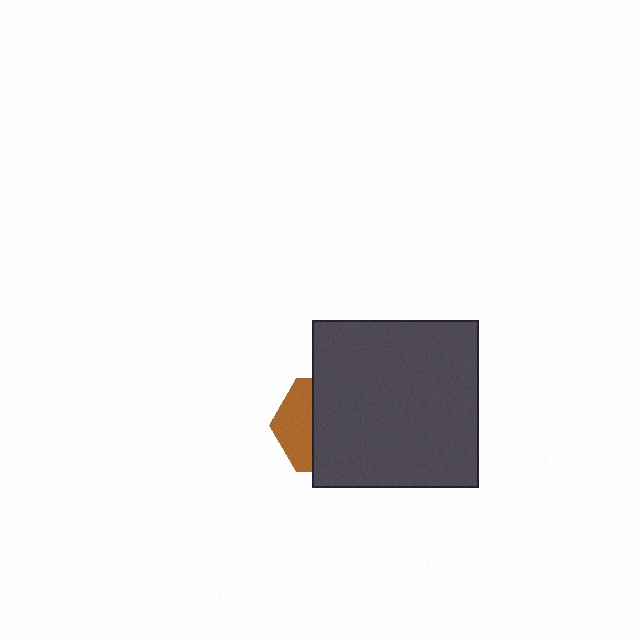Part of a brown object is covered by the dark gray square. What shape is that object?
It is a hexagon.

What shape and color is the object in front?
The object in front is a dark gray square.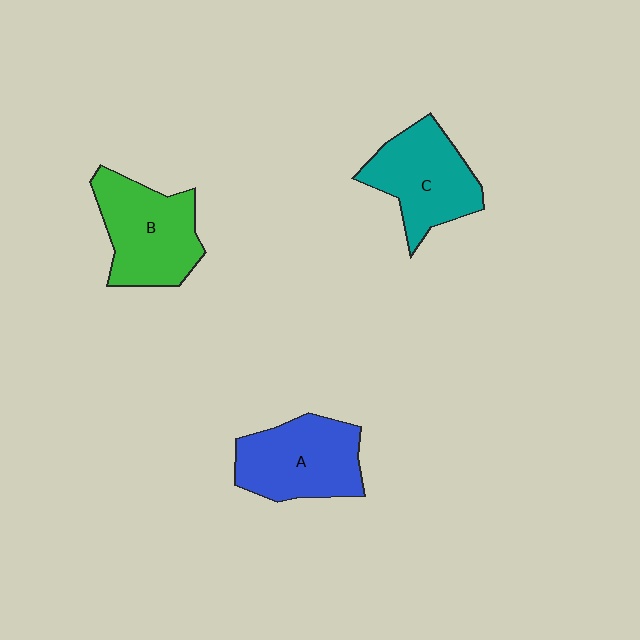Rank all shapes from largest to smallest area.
From largest to smallest: B (green), A (blue), C (teal).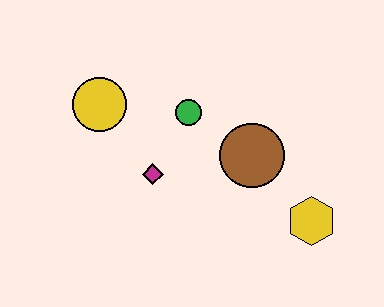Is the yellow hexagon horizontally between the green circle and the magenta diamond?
No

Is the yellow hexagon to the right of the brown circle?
Yes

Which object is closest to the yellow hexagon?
The brown circle is closest to the yellow hexagon.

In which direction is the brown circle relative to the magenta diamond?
The brown circle is to the right of the magenta diamond.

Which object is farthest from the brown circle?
The yellow circle is farthest from the brown circle.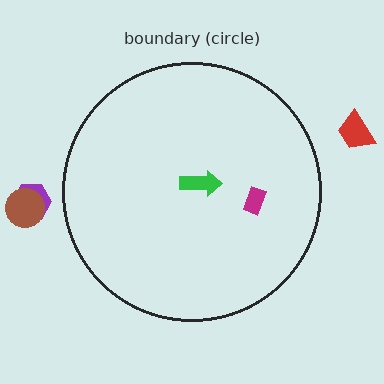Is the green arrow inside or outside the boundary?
Inside.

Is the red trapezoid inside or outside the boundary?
Outside.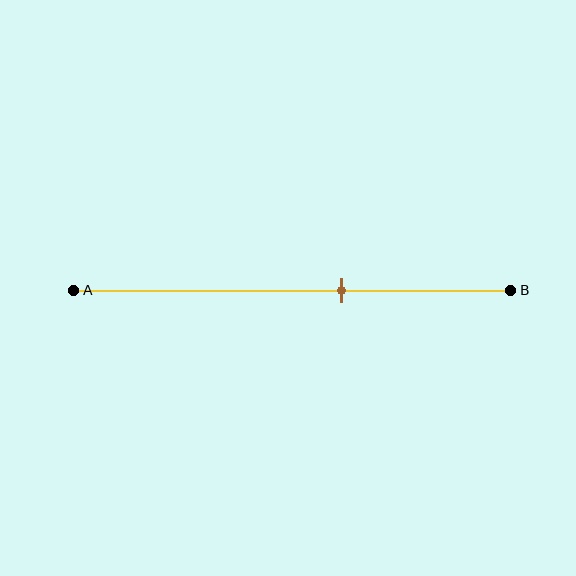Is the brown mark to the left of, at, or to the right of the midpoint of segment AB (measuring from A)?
The brown mark is to the right of the midpoint of segment AB.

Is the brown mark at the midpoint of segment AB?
No, the mark is at about 60% from A, not at the 50% midpoint.